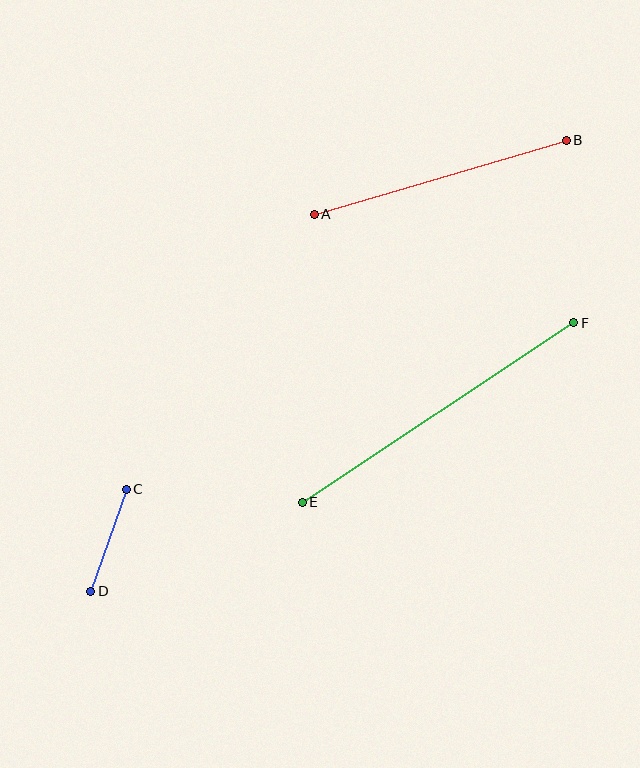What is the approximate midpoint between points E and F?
The midpoint is at approximately (438, 412) pixels.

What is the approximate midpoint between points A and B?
The midpoint is at approximately (440, 177) pixels.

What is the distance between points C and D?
The distance is approximately 108 pixels.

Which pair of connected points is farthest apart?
Points E and F are farthest apart.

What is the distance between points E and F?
The distance is approximately 326 pixels.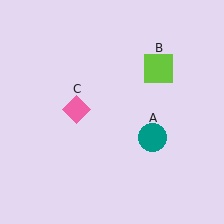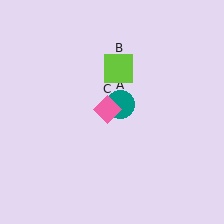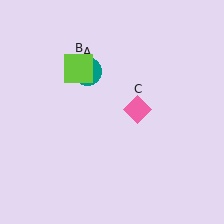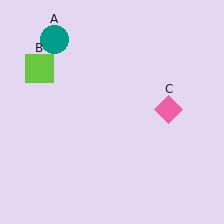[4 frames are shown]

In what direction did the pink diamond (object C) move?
The pink diamond (object C) moved right.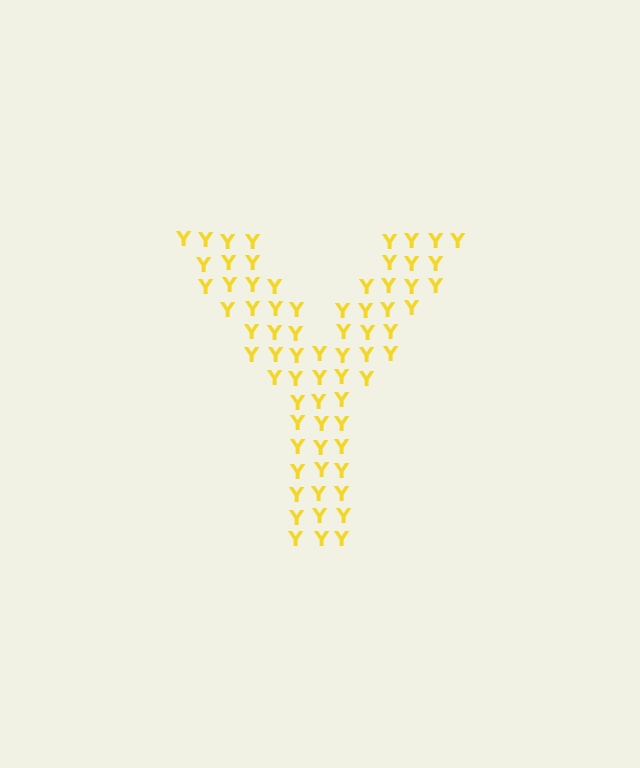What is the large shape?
The large shape is the letter Y.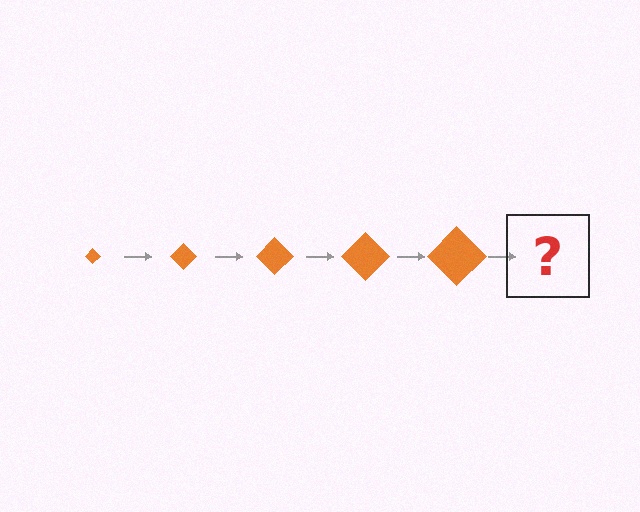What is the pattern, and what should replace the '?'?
The pattern is that the diamond gets progressively larger each step. The '?' should be an orange diamond, larger than the previous one.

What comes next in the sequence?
The next element should be an orange diamond, larger than the previous one.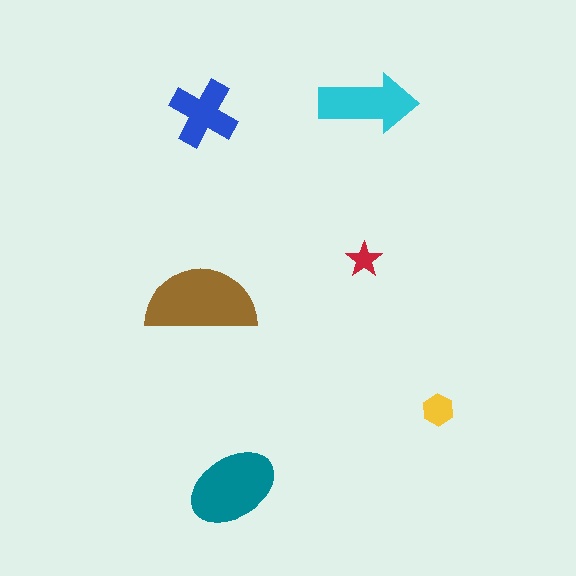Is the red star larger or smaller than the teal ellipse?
Smaller.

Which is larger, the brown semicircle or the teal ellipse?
The brown semicircle.